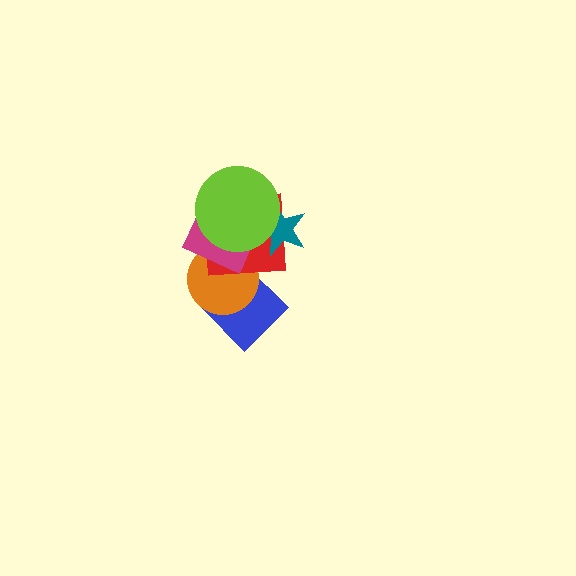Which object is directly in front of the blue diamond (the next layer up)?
The orange circle is directly in front of the blue diamond.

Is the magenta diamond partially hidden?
Yes, it is partially covered by another shape.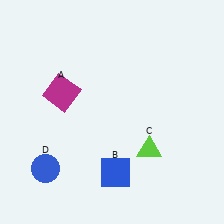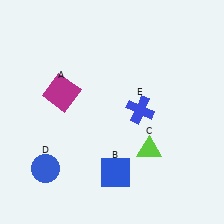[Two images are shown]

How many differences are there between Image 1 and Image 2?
There is 1 difference between the two images.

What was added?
A blue cross (E) was added in Image 2.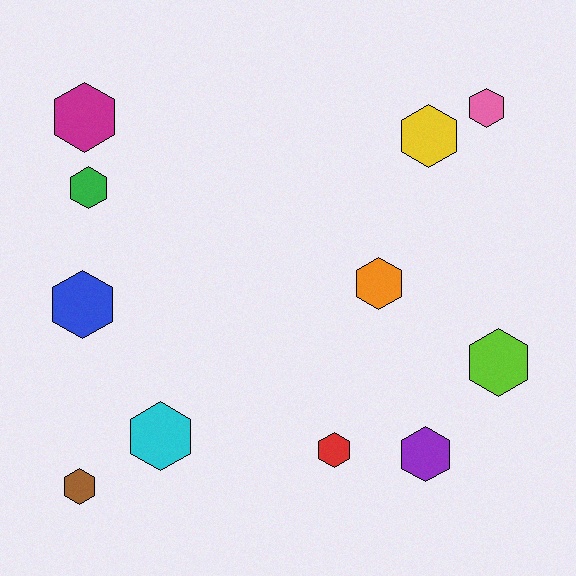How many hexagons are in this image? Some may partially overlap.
There are 11 hexagons.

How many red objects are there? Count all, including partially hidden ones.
There is 1 red object.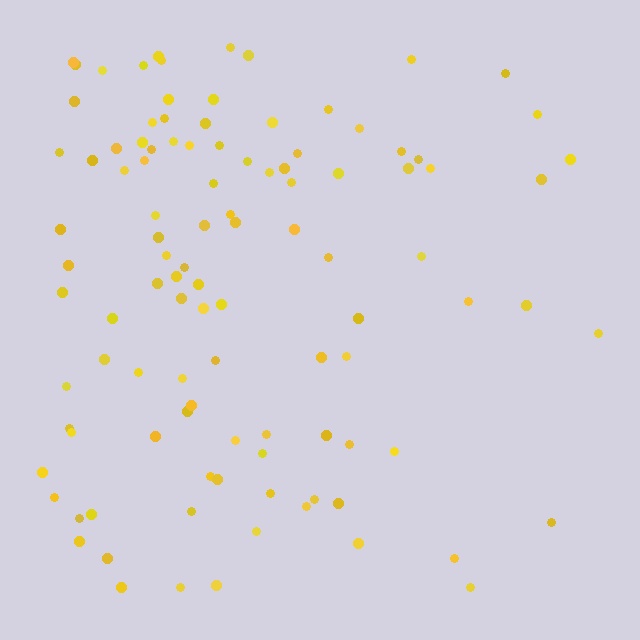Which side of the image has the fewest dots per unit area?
The right.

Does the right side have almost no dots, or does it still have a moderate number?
Still a moderate number, just noticeably fewer than the left.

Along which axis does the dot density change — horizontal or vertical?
Horizontal.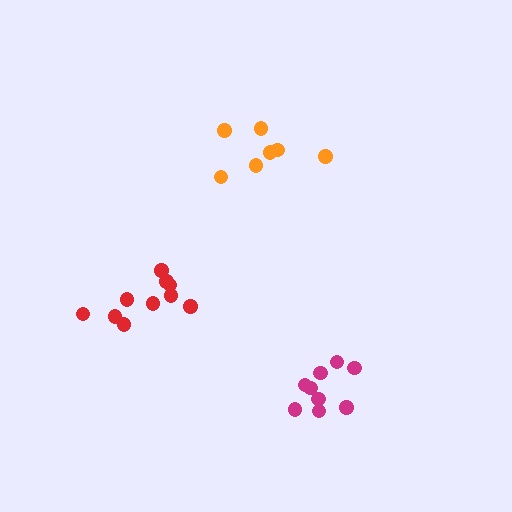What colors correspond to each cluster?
The clusters are colored: red, magenta, orange.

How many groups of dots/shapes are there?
There are 3 groups.